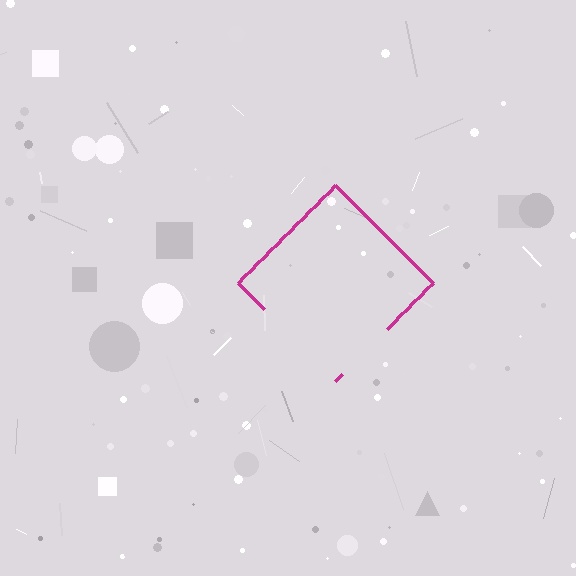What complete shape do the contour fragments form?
The contour fragments form a diamond.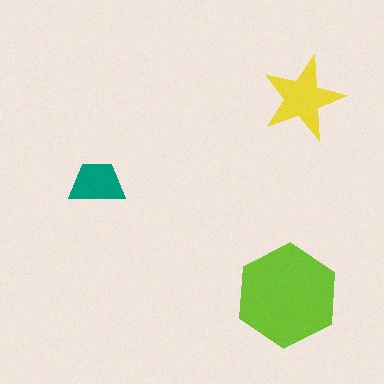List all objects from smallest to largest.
The teal trapezoid, the yellow star, the lime hexagon.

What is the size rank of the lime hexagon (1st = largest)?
1st.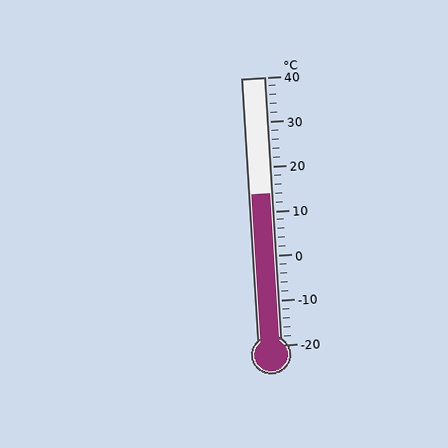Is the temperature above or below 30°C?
The temperature is below 30°C.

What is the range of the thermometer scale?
The thermometer scale ranges from -20°C to 40°C.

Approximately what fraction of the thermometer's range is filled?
The thermometer is filled to approximately 55% of its range.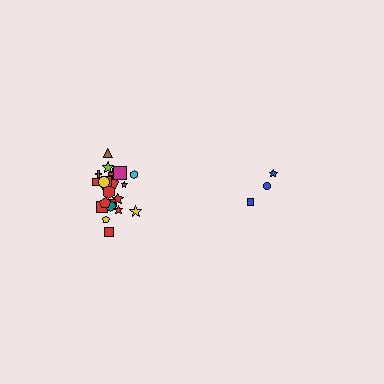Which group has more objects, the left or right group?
The left group.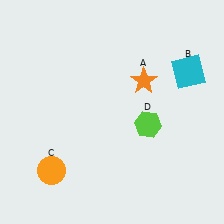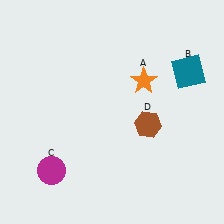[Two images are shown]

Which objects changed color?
B changed from cyan to teal. C changed from orange to magenta. D changed from lime to brown.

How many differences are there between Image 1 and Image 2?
There are 3 differences between the two images.